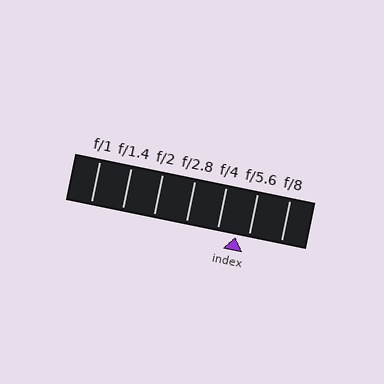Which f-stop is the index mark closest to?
The index mark is closest to f/5.6.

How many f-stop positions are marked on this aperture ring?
There are 7 f-stop positions marked.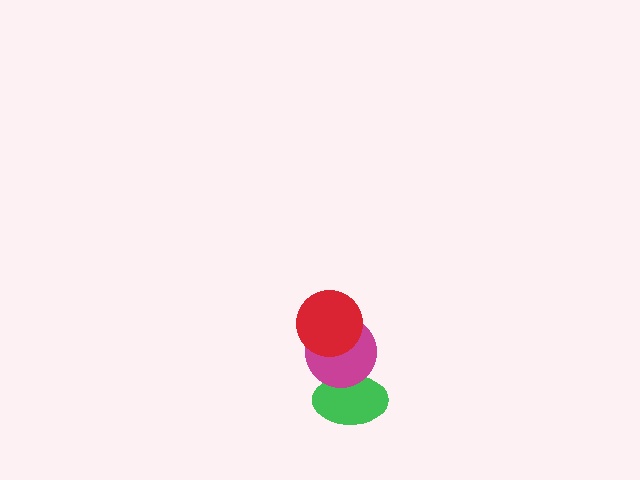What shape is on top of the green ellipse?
The magenta circle is on top of the green ellipse.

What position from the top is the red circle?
The red circle is 1st from the top.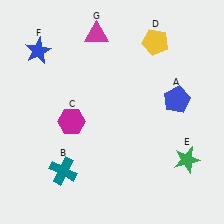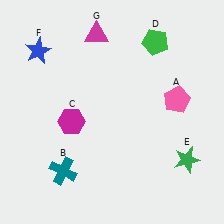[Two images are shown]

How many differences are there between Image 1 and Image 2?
There are 2 differences between the two images.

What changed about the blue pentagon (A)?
In Image 1, A is blue. In Image 2, it changed to pink.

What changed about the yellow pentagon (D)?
In Image 1, D is yellow. In Image 2, it changed to green.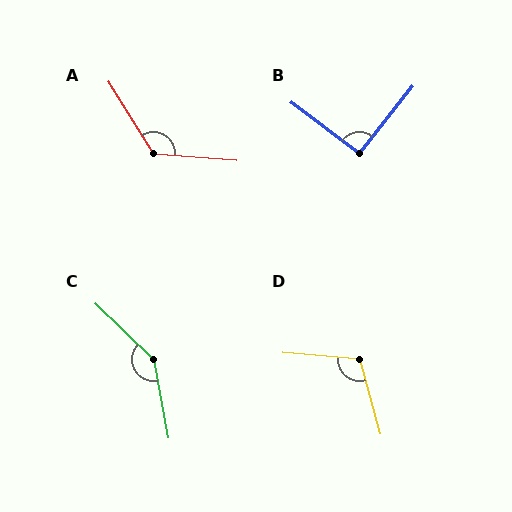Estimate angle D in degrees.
Approximately 110 degrees.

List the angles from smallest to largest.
B (91°), D (110°), A (127°), C (144°).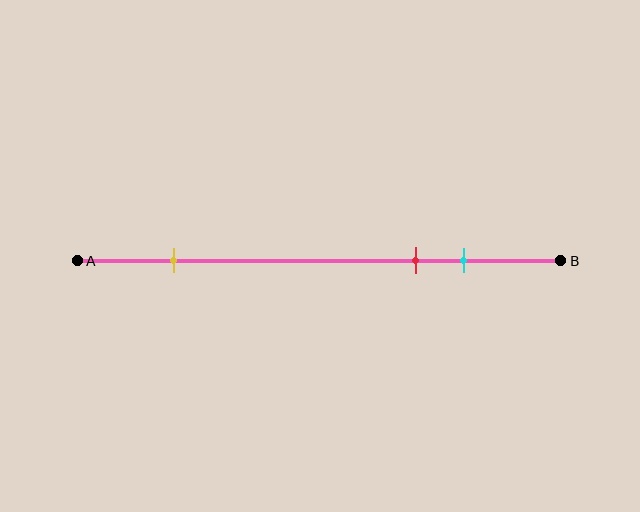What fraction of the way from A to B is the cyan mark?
The cyan mark is approximately 80% (0.8) of the way from A to B.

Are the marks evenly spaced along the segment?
No, the marks are not evenly spaced.